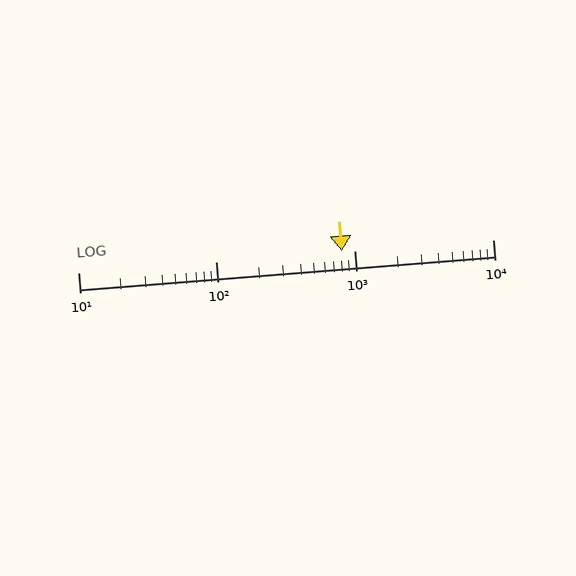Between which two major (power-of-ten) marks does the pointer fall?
The pointer is between 100 and 1000.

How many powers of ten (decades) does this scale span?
The scale spans 3 decades, from 10 to 10000.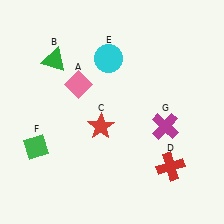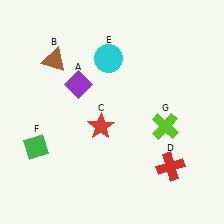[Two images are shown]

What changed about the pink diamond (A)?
In Image 1, A is pink. In Image 2, it changed to purple.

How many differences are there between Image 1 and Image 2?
There are 3 differences between the two images.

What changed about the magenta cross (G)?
In Image 1, G is magenta. In Image 2, it changed to lime.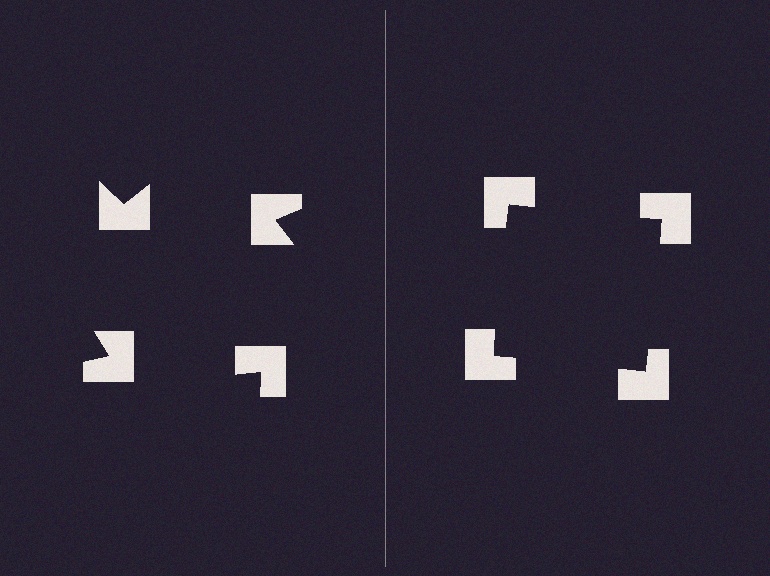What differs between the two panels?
The notched squares are positioned identically on both sides; only the wedge orientations differ. On the right they align to a square; on the left they are misaligned.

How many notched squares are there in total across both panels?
8 — 4 on each side.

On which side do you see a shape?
An illusory square appears on the right side. On the left side the wedge cuts are rotated, so no coherent shape forms.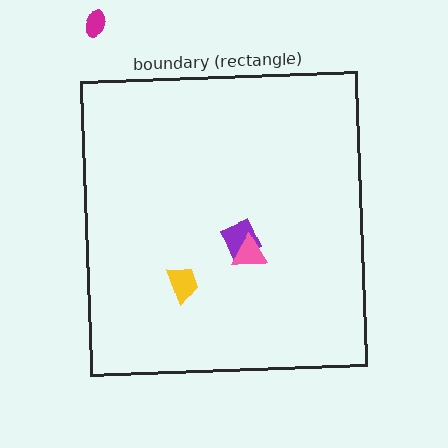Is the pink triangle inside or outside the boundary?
Inside.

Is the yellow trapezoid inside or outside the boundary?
Inside.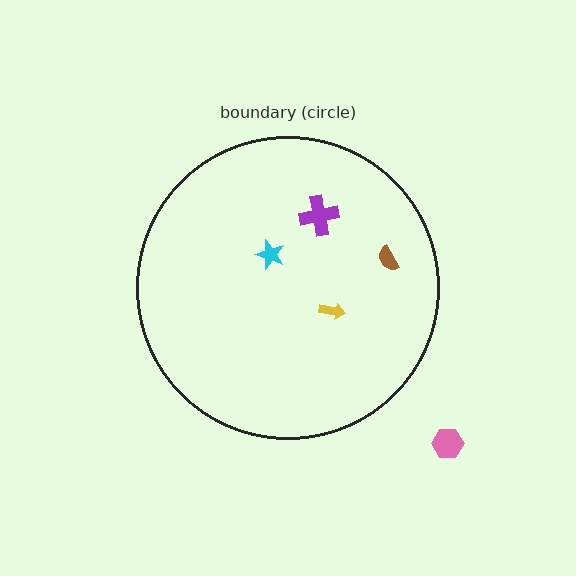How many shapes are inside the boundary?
4 inside, 1 outside.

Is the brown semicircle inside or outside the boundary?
Inside.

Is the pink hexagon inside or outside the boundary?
Outside.